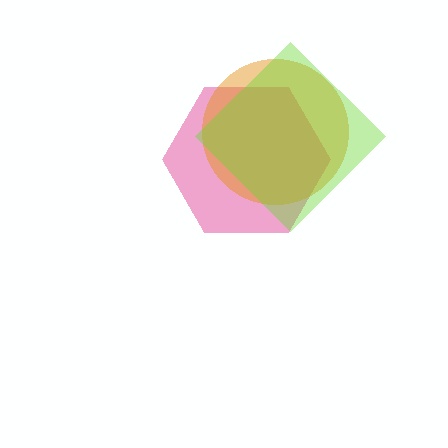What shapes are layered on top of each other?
The layered shapes are: a pink hexagon, an orange circle, a lime diamond.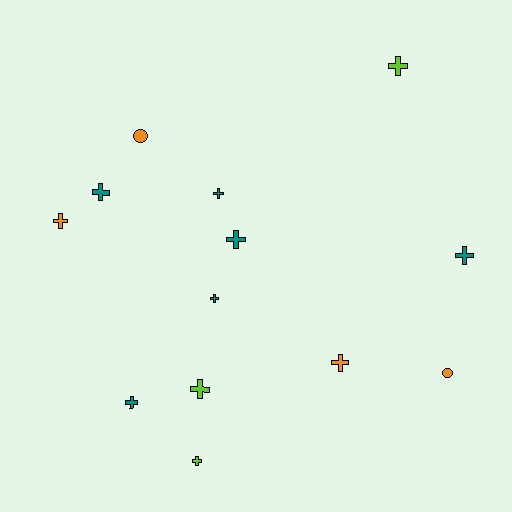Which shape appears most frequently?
Cross, with 11 objects.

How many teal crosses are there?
There are 6 teal crosses.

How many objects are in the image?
There are 13 objects.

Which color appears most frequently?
Teal, with 6 objects.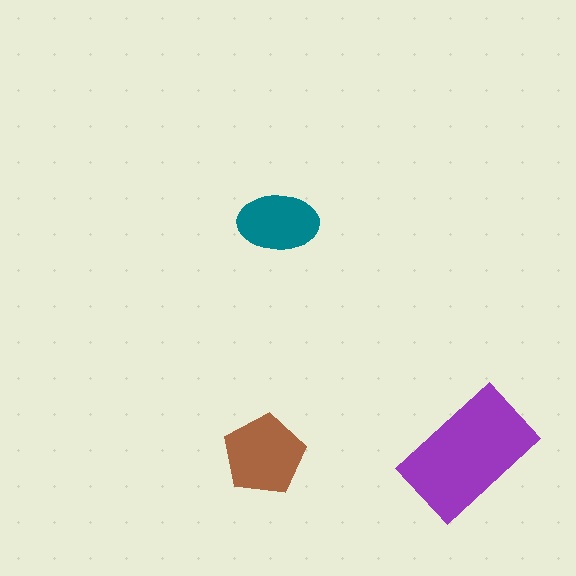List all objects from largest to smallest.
The purple rectangle, the brown pentagon, the teal ellipse.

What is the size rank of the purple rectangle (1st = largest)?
1st.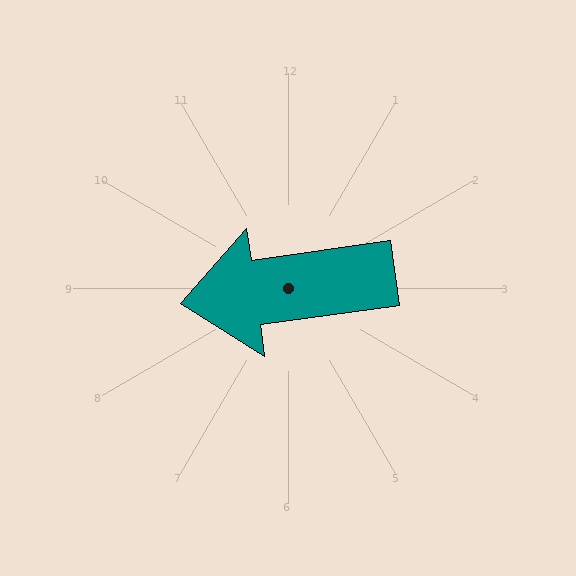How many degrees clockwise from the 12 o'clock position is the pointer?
Approximately 262 degrees.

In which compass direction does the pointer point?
West.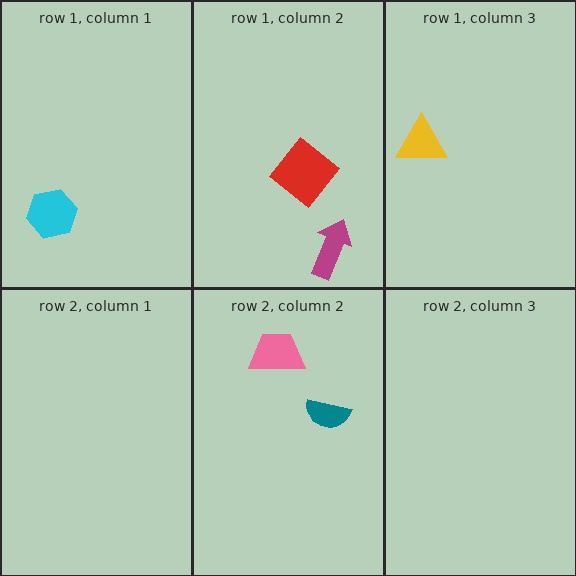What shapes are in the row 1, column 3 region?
The yellow triangle.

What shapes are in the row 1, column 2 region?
The red diamond, the magenta arrow.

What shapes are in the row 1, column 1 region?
The cyan hexagon.